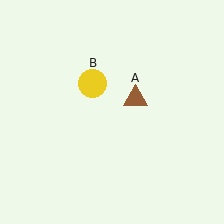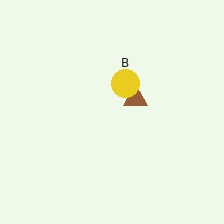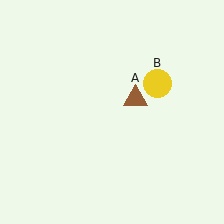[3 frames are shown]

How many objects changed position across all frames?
1 object changed position: yellow circle (object B).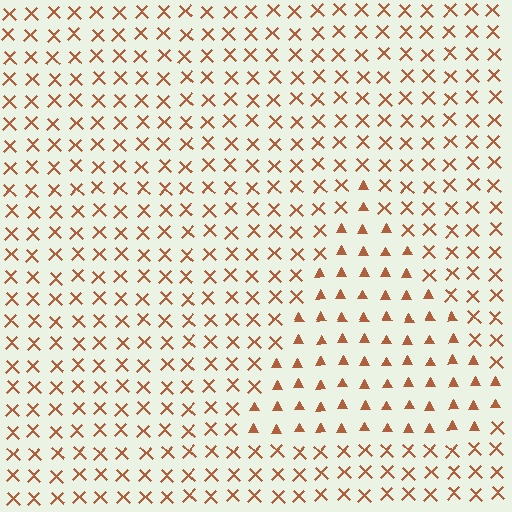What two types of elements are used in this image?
The image uses triangles inside the triangle region and X marks outside it.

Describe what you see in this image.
The image is filled with small brown elements arranged in a uniform grid. A triangle-shaped region contains triangles, while the surrounding area contains X marks. The boundary is defined purely by the change in element shape.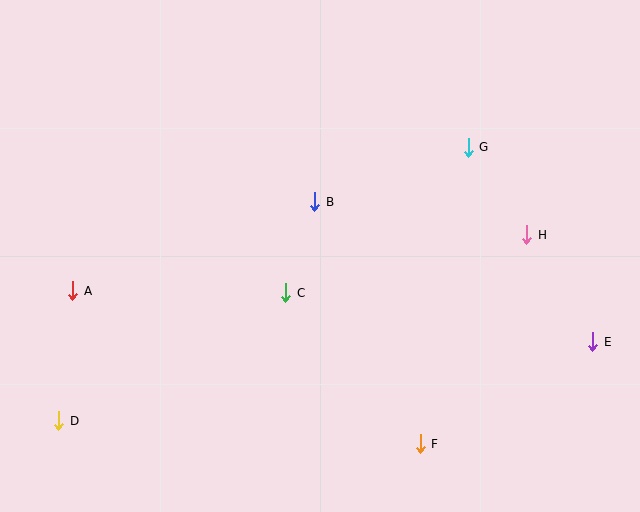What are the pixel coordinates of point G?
Point G is at (468, 147).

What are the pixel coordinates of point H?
Point H is at (527, 235).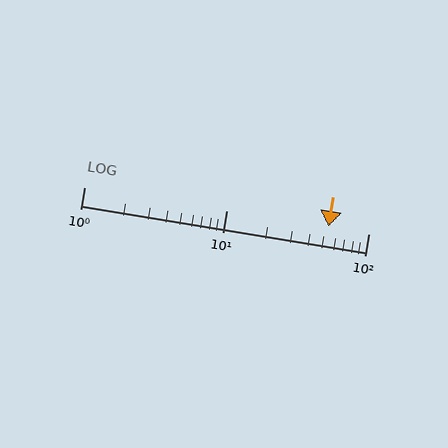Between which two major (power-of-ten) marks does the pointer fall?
The pointer is between 10 and 100.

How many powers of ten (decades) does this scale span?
The scale spans 2 decades, from 1 to 100.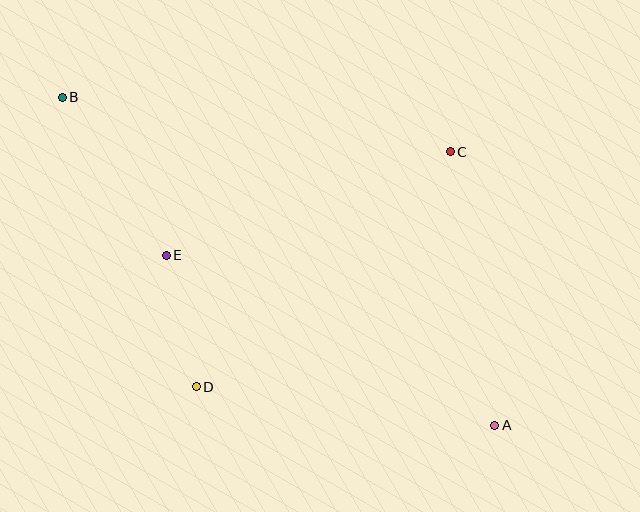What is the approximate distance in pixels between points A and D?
The distance between A and D is approximately 301 pixels.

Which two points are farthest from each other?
Points A and B are farthest from each other.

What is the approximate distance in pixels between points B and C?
The distance between B and C is approximately 392 pixels.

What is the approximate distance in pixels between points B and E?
The distance between B and E is approximately 189 pixels.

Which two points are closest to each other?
Points D and E are closest to each other.